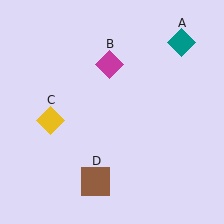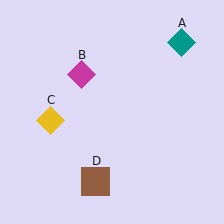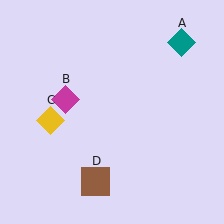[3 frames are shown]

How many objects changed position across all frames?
1 object changed position: magenta diamond (object B).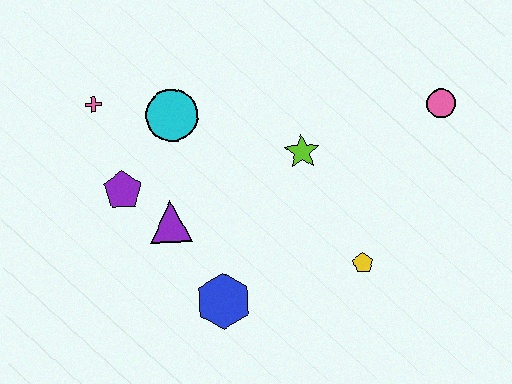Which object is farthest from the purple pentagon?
The pink circle is farthest from the purple pentagon.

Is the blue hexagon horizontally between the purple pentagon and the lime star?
Yes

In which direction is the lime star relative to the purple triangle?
The lime star is to the right of the purple triangle.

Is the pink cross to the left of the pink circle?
Yes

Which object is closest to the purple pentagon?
The purple triangle is closest to the purple pentagon.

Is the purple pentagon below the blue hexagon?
No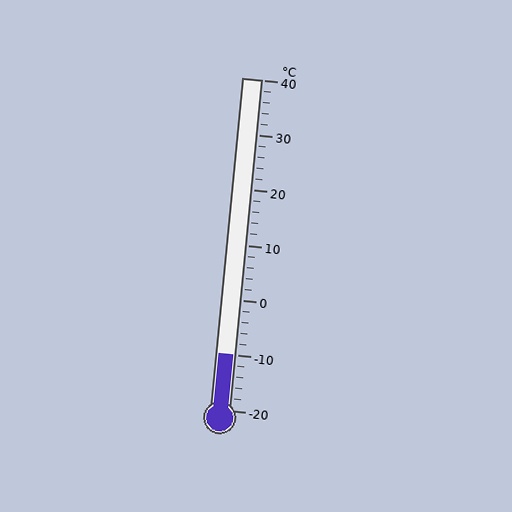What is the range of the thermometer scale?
The thermometer scale ranges from -20°C to 40°C.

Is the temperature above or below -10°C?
The temperature is at -10°C.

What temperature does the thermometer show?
The thermometer shows approximately -10°C.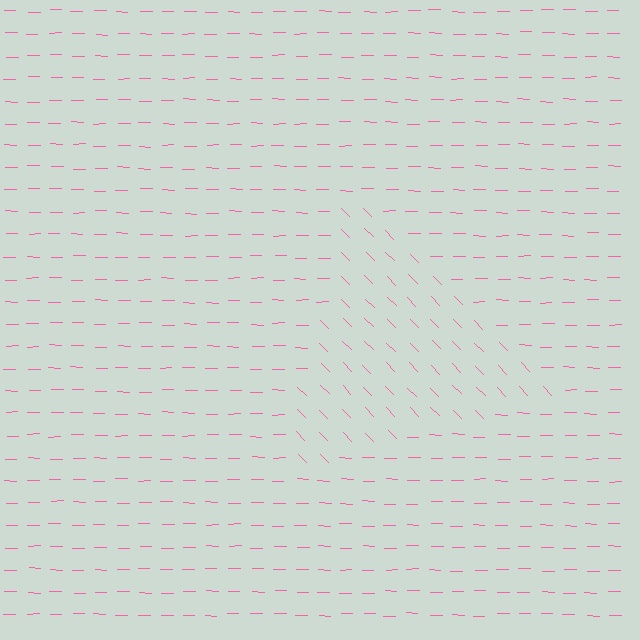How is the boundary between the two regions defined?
The boundary is defined purely by a change in line orientation (approximately 45 degrees difference). All lines are the same color and thickness.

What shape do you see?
I see a triangle.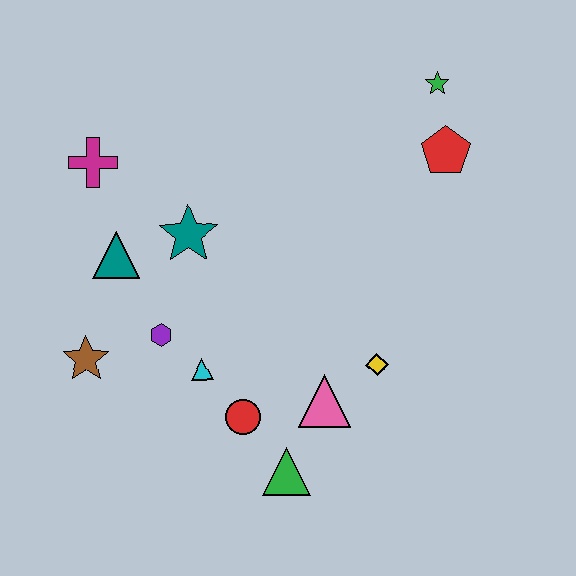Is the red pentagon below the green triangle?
No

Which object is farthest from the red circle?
The green star is farthest from the red circle.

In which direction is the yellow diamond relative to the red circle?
The yellow diamond is to the right of the red circle.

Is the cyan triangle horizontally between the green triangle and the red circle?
No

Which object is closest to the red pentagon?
The green star is closest to the red pentagon.